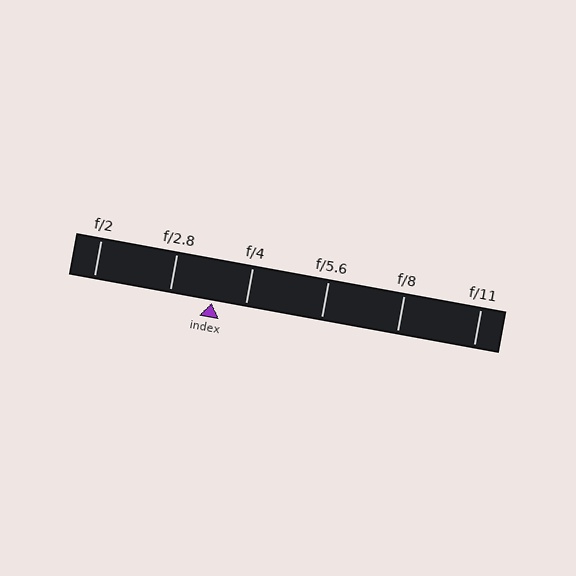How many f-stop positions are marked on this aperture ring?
There are 6 f-stop positions marked.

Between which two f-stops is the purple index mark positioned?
The index mark is between f/2.8 and f/4.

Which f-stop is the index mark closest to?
The index mark is closest to f/4.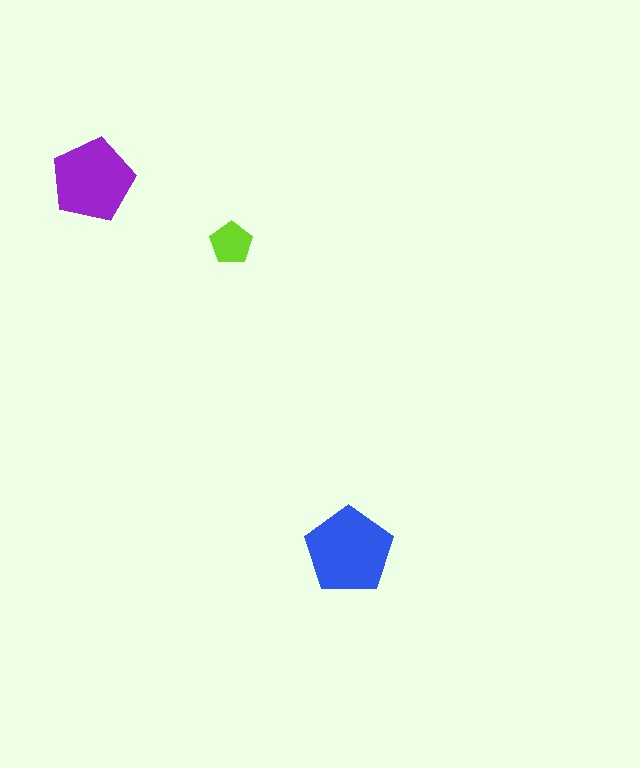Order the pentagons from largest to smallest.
the blue one, the purple one, the lime one.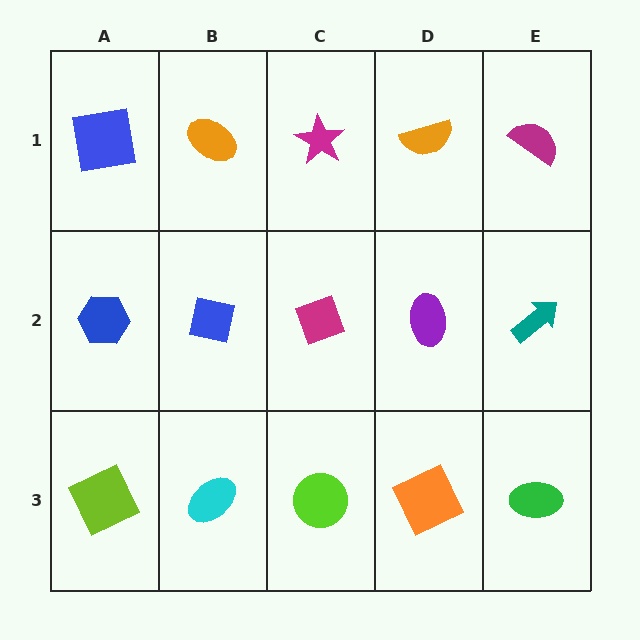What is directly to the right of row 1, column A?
An orange ellipse.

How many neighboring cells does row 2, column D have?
4.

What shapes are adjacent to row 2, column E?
A magenta semicircle (row 1, column E), a green ellipse (row 3, column E), a purple ellipse (row 2, column D).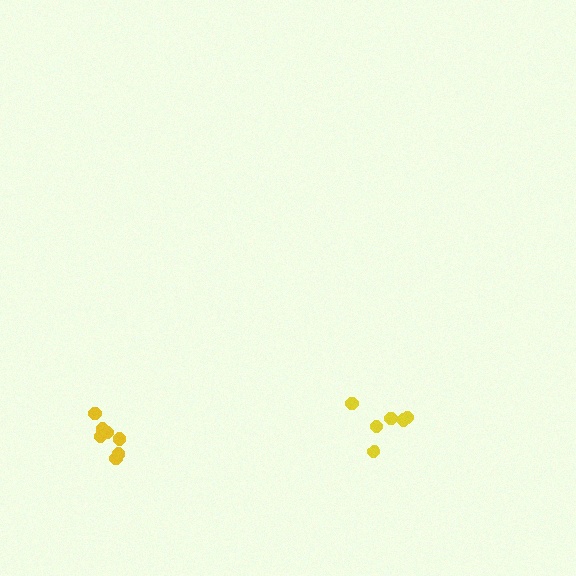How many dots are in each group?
Group 1: 6 dots, Group 2: 7 dots (13 total).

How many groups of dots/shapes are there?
There are 2 groups.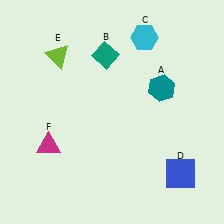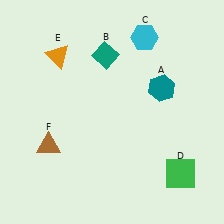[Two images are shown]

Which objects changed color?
D changed from blue to green. E changed from lime to orange. F changed from magenta to brown.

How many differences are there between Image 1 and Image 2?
There are 3 differences between the two images.